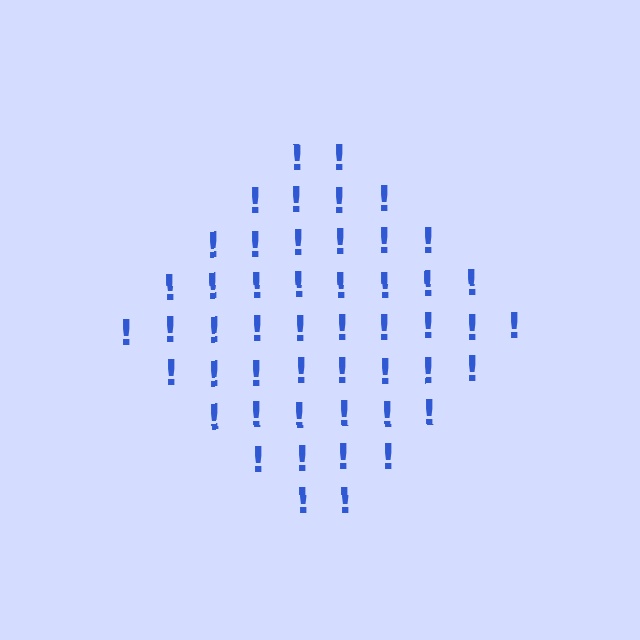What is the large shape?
The large shape is a diamond.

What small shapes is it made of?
It is made of small exclamation marks.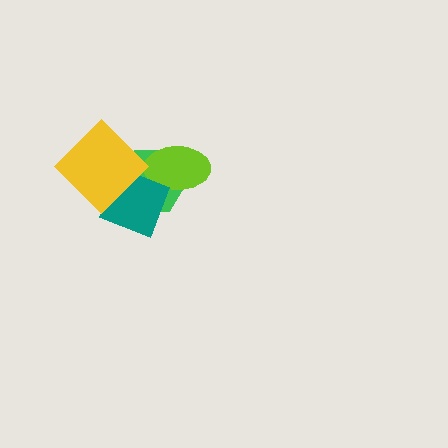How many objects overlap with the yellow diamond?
2 objects overlap with the yellow diamond.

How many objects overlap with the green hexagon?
3 objects overlap with the green hexagon.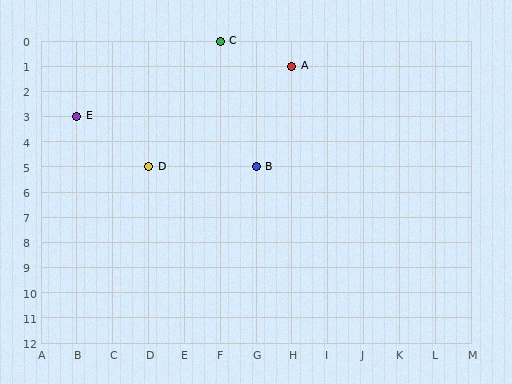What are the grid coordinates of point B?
Point B is at grid coordinates (G, 5).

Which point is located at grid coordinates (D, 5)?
Point D is at (D, 5).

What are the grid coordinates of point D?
Point D is at grid coordinates (D, 5).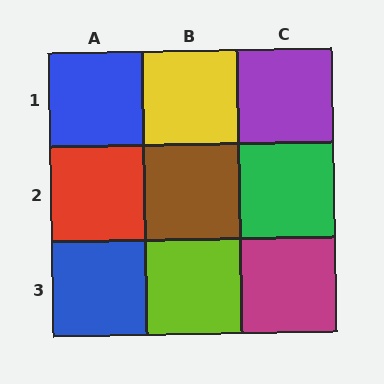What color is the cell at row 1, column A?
Blue.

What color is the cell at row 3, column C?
Magenta.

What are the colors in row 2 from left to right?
Red, brown, green.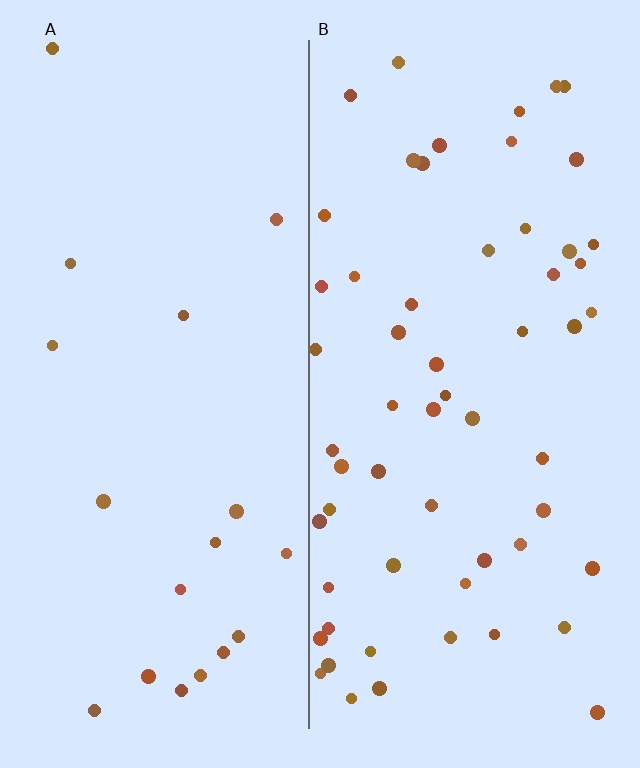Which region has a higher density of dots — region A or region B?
B (the right).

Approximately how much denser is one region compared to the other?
Approximately 3.2× — region B over region A.